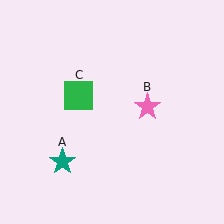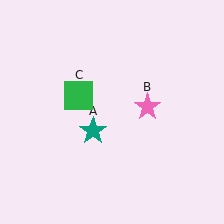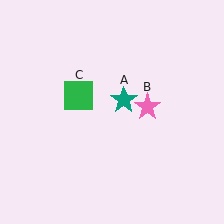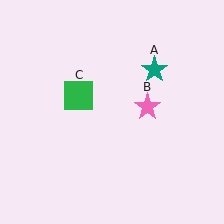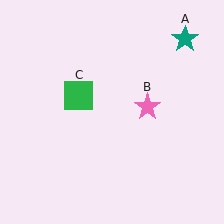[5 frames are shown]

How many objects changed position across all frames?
1 object changed position: teal star (object A).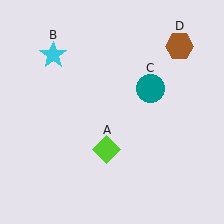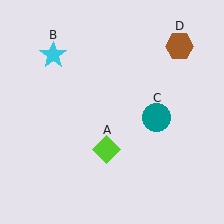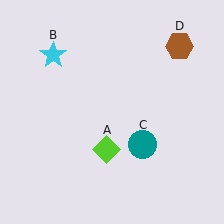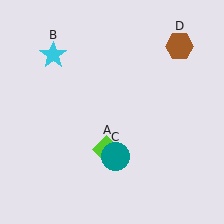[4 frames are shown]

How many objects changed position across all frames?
1 object changed position: teal circle (object C).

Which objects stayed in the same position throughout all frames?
Lime diamond (object A) and cyan star (object B) and brown hexagon (object D) remained stationary.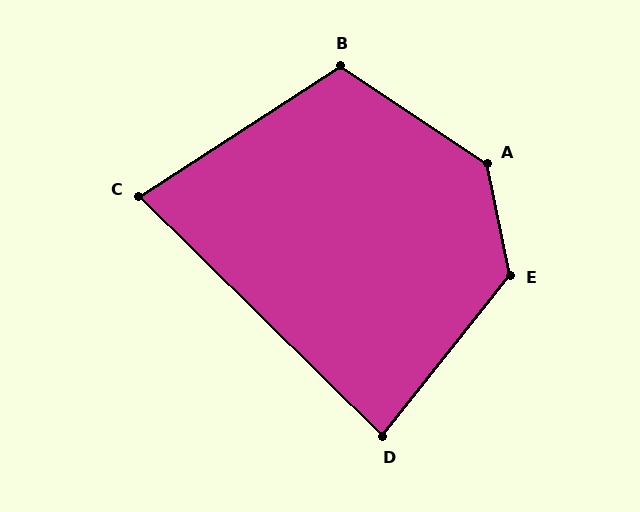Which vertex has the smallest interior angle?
C, at approximately 78 degrees.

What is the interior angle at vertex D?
Approximately 84 degrees (acute).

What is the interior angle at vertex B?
Approximately 113 degrees (obtuse).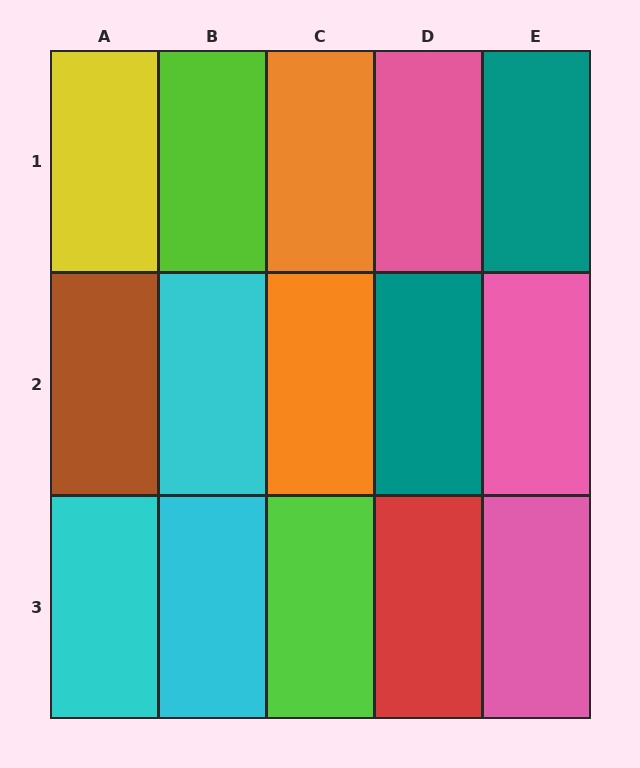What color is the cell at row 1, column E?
Teal.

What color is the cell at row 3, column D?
Red.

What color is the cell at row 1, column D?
Pink.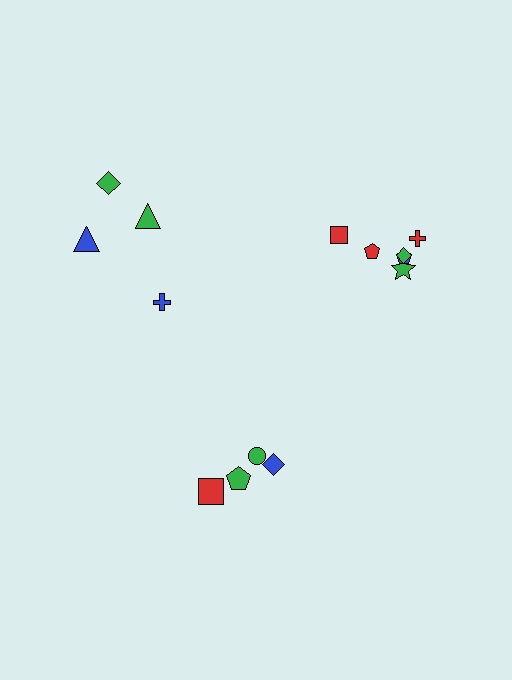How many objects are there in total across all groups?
There are 14 objects.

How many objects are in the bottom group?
There are 4 objects.